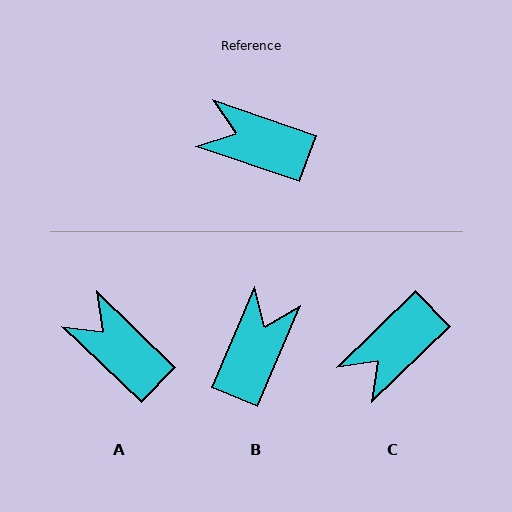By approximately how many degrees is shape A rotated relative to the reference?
Approximately 25 degrees clockwise.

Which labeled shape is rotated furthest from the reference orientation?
B, about 94 degrees away.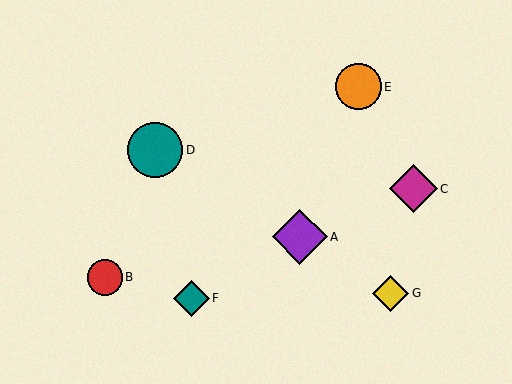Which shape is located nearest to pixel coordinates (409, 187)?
The magenta diamond (labeled C) at (413, 189) is nearest to that location.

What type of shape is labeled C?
Shape C is a magenta diamond.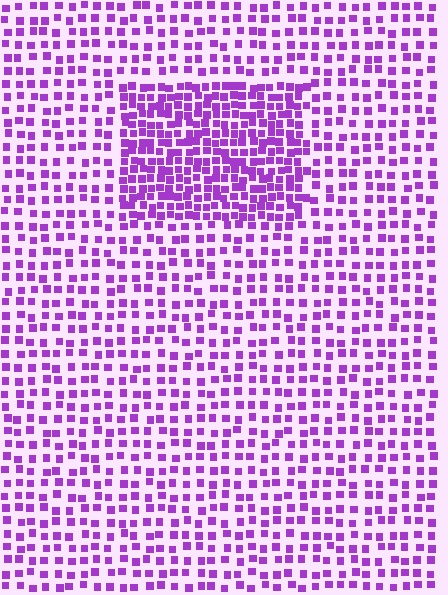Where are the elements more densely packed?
The elements are more densely packed inside the rectangle boundary.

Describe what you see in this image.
The image contains small purple elements arranged at two different densities. A rectangle-shaped region is visible where the elements are more densely packed than the surrounding area.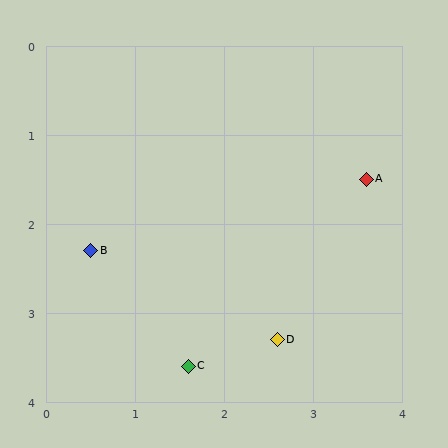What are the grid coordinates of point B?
Point B is at approximately (0.5, 2.3).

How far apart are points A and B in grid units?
Points A and B are about 3.2 grid units apart.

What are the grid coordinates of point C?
Point C is at approximately (1.6, 3.6).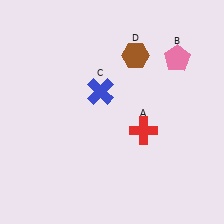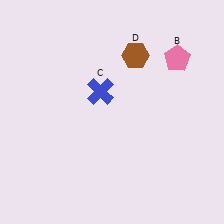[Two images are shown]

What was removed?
The red cross (A) was removed in Image 2.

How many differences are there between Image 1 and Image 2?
There is 1 difference between the two images.